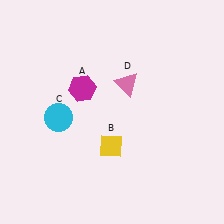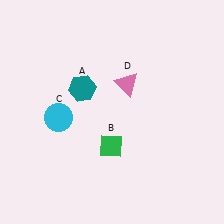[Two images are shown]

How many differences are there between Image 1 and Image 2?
There are 2 differences between the two images.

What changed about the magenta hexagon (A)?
In Image 1, A is magenta. In Image 2, it changed to teal.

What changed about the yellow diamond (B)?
In Image 1, B is yellow. In Image 2, it changed to green.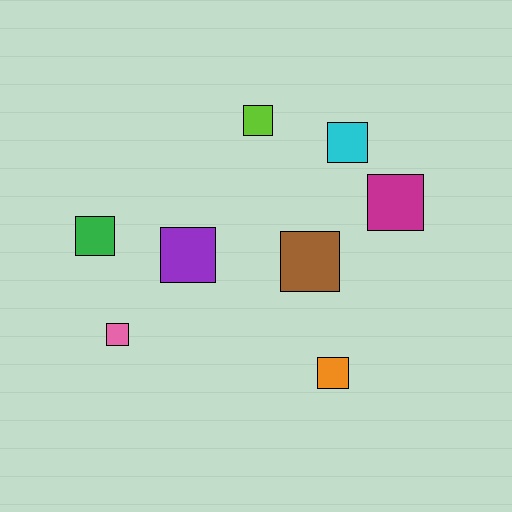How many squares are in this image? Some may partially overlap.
There are 8 squares.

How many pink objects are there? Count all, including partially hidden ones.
There is 1 pink object.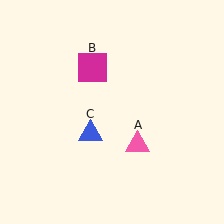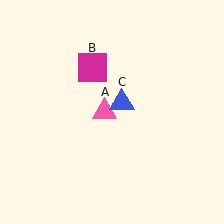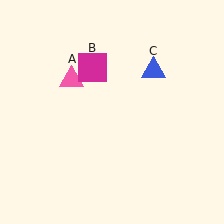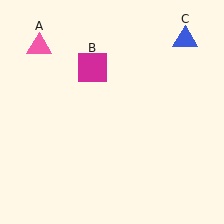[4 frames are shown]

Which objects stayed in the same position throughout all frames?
Magenta square (object B) remained stationary.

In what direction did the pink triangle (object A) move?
The pink triangle (object A) moved up and to the left.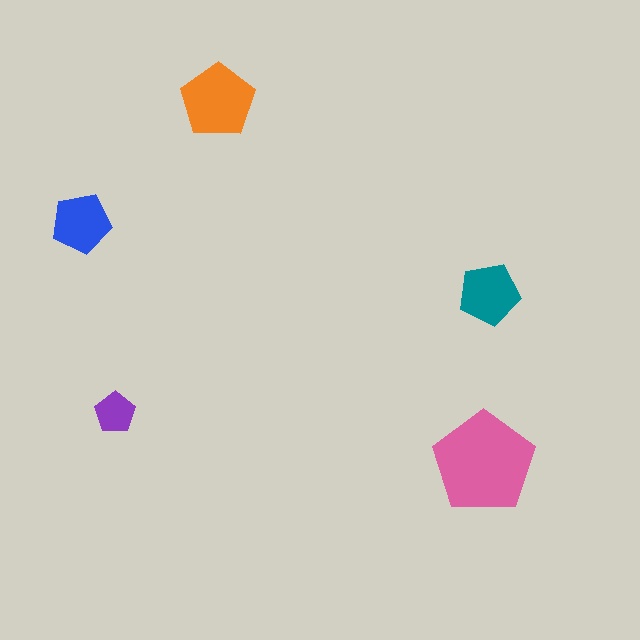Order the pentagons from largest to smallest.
the pink one, the orange one, the teal one, the blue one, the purple one.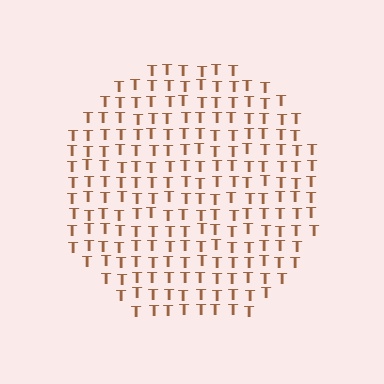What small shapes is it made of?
It is made of small letter T's.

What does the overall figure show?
The overall figure shows a circle.